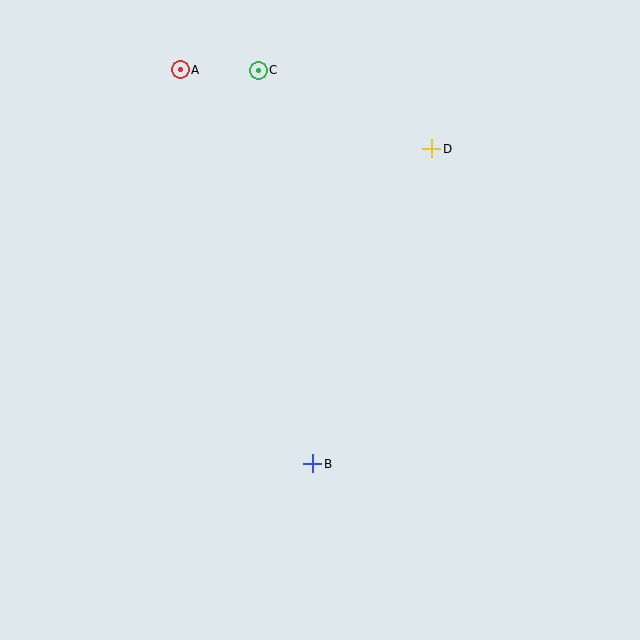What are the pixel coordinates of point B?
Point B is at (313, 464).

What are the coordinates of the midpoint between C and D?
The midpoint between C and D is at (345, 109).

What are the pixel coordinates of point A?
Point A is at (180, 70).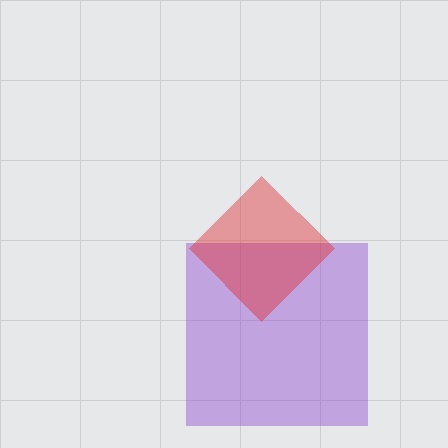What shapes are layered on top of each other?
The layered shapes are: a purple square, a red diamond.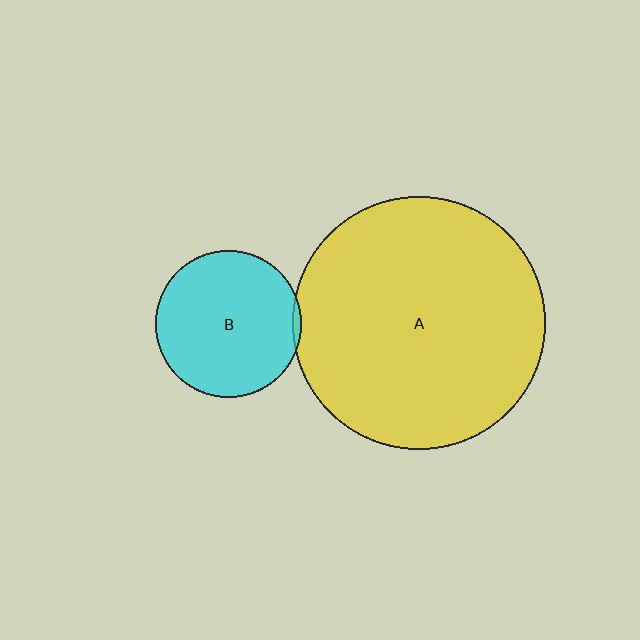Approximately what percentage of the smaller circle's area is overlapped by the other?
Approximately 5%.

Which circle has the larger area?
Circle A (yellow).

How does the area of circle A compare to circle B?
Approximately 3.0 times.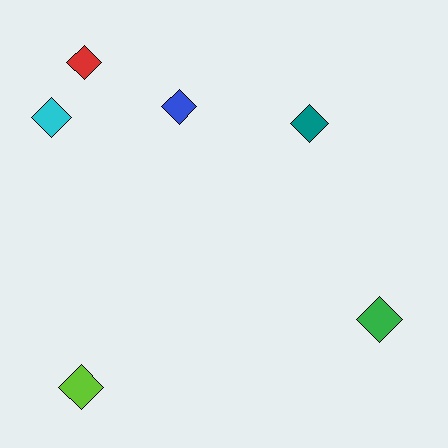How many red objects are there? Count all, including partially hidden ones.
There is 1 red object.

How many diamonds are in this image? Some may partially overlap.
There are 6 diamonds.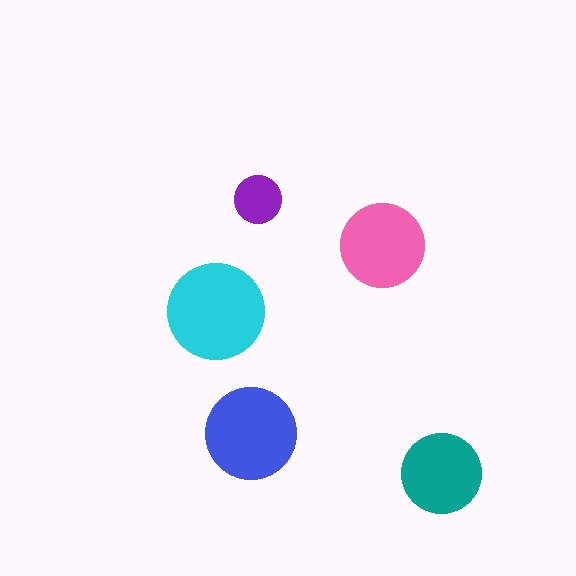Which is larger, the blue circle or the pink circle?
The blue one.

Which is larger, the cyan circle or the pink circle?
The cyan one.